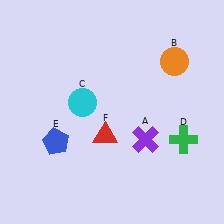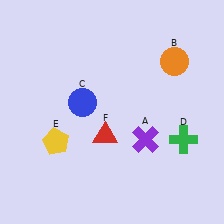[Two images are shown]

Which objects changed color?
C changed from cyan to blue. E changed from blue to yellow.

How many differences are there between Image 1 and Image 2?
There are 2 differences between the two images.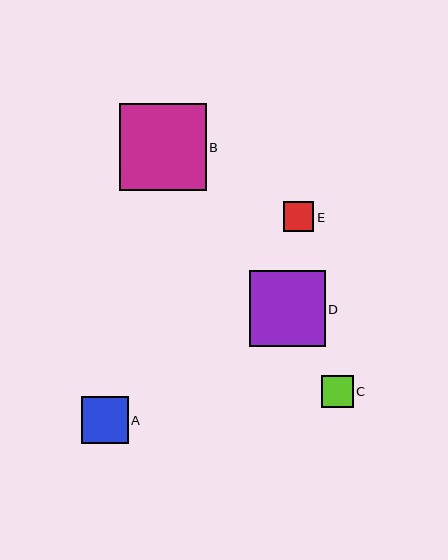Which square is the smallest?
Square E is the smallest with a size of approximately 30 pixels.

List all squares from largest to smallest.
From largest to smallest: B, D, A, C, E.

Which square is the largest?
Square B is the largest with a size of approximately 87 pixels.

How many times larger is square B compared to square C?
Square B is approximately 2.7 times the size of square C.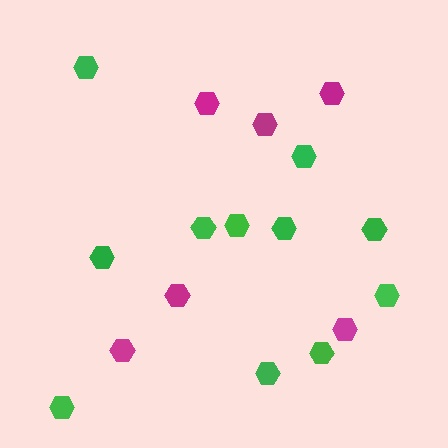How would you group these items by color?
There are 2 groups: one group of magenta hexagons (6) and one group of green hexagons (11).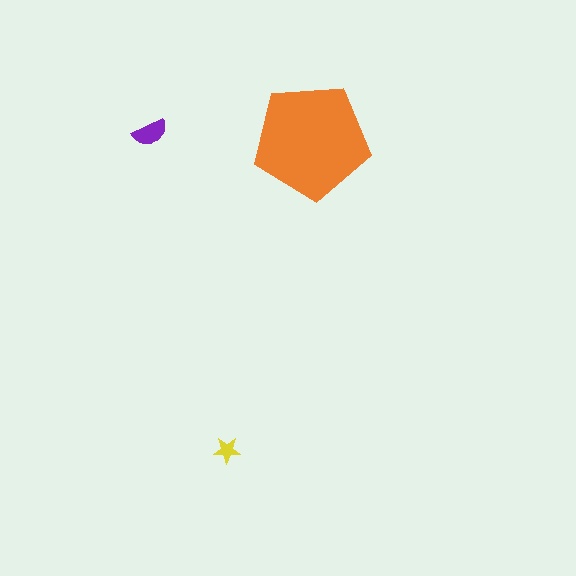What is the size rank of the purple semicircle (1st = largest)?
2nd.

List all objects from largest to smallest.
The orange pentagon, the purple semicircle, the yellow star.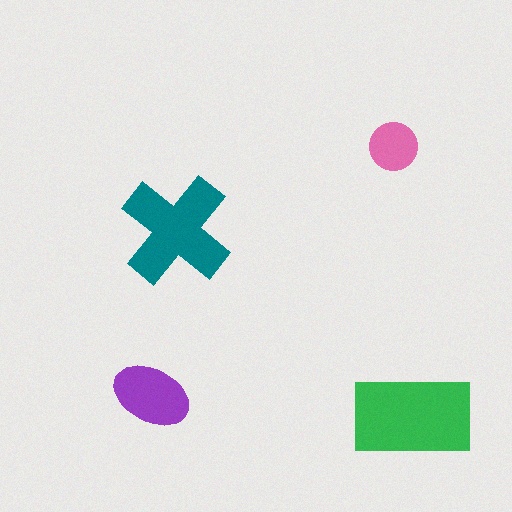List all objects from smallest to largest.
The pink circle, the purple ellipse, the teal cross, the green rectangle.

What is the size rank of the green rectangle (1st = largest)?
1st.